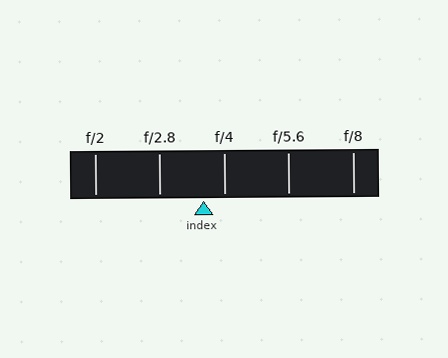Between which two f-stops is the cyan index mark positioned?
The index mark is between f/2.8 and f/4.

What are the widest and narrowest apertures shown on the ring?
The widest aperture shown is f/2 and the narrowest is f/8.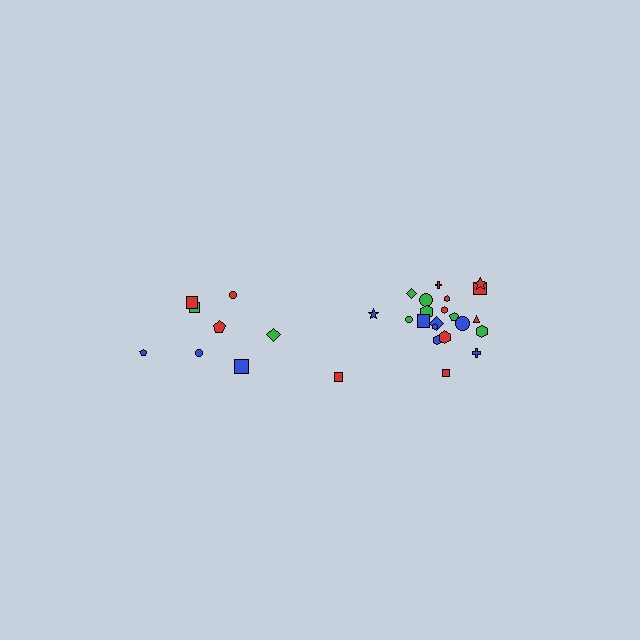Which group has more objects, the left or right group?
The right group.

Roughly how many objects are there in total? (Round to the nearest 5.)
Roughly 30 objects in total.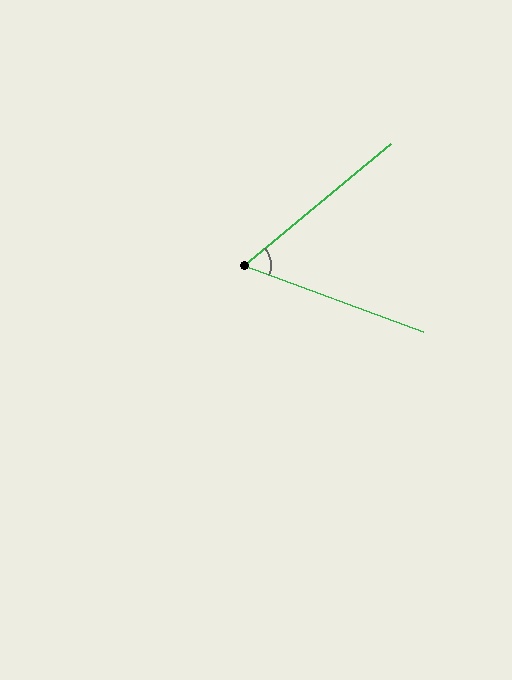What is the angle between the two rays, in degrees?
Approximately 60 degrees.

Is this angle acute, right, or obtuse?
It is acute.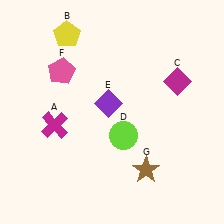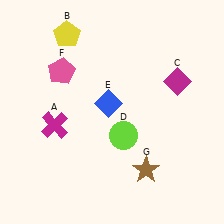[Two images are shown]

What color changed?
The diamond (E) changed from purple in Image 1 to blue in Image 2.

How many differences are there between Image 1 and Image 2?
There is 1 difference between the two images.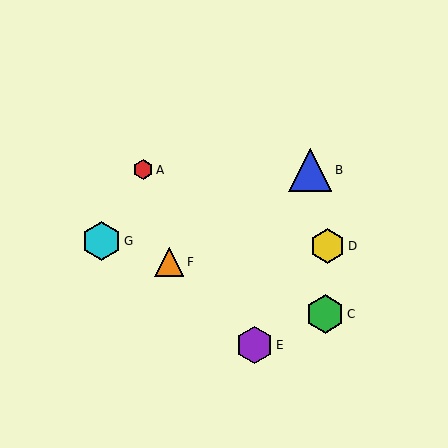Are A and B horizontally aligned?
Yes, both are at y≈170.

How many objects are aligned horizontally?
2 objects (A, B) are aligned horizontally.